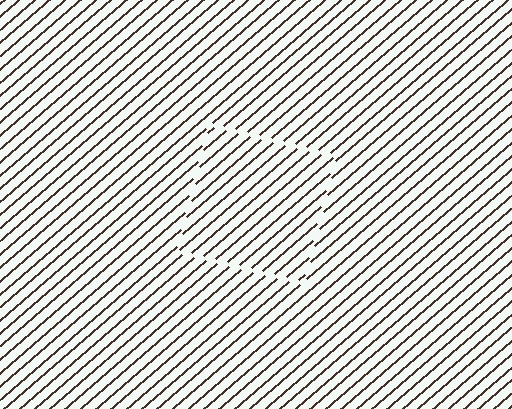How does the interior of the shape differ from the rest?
The interior of the shape contains the same grating, shifted by half a period — the contour is defined by the phase discontinuity where line-ends from the inner and outer gratings abut.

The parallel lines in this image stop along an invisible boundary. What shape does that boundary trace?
An illusory square. The interior of the shape contains the same grating, shifted by half a period — the contour is defined by the phase discontinuity where line-ends from the inner and outer gratings abut.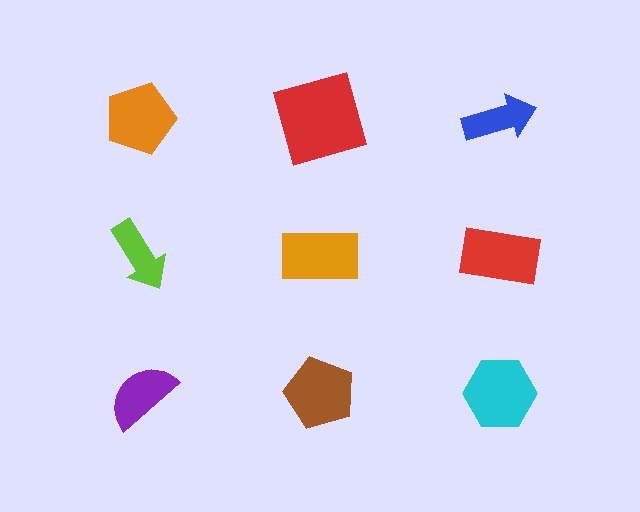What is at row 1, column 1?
An orange pentagon.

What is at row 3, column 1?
A purple semicircle.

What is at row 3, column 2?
A brown pentagon.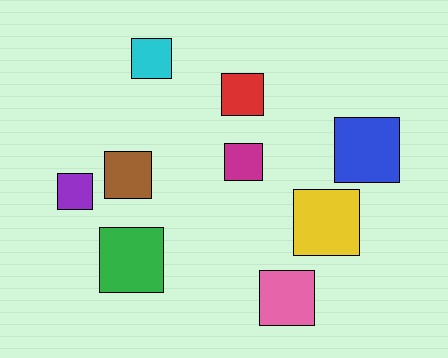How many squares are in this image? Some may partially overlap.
There are 9 squares.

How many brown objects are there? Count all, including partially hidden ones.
There is 1 brown object.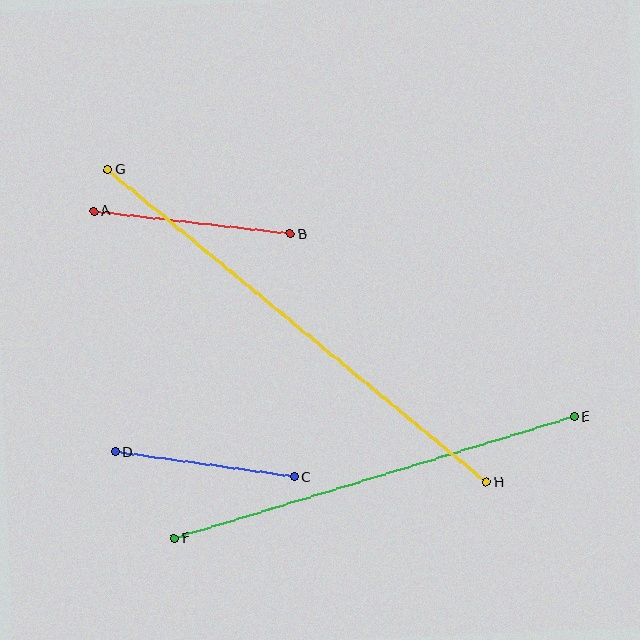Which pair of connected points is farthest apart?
Points G and H are farthest apart.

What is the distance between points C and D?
The distance is approximately 181 pixels.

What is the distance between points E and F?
The distance is approximately 418 pixels.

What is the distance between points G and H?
The distance is approximately 491 pixels.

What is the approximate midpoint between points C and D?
The midpoint is at approximately (205, 464) pixels.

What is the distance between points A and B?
The distance is approximately 198 pixels.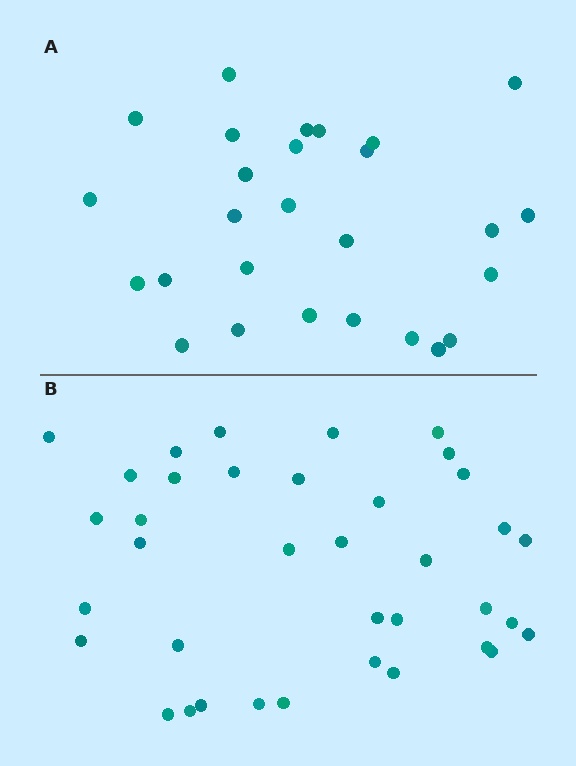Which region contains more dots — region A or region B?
Region B (the bottom region) has more dots.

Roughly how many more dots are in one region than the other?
Region B has roughly 10 or so more dots than region A.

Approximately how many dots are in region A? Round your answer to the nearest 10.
About 30 dots. (The exact count is 27, which rounds to 30.)